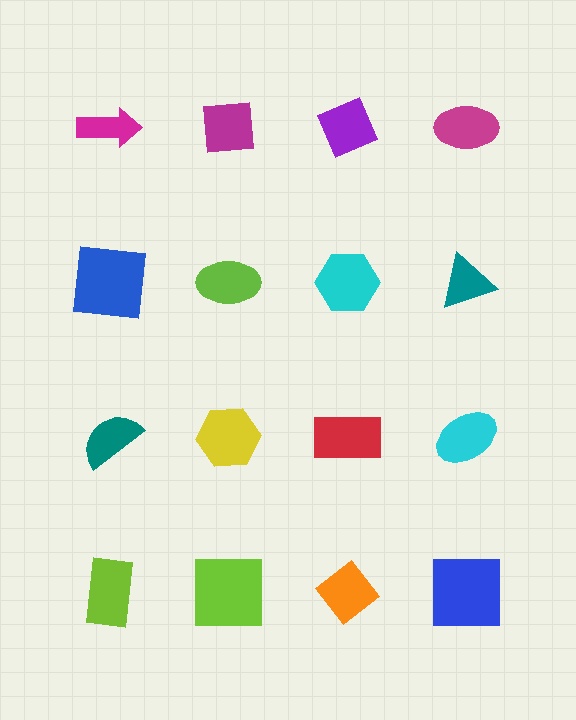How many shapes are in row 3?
4 shapes.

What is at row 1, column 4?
A magenta ellipse.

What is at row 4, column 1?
A lime rectangle.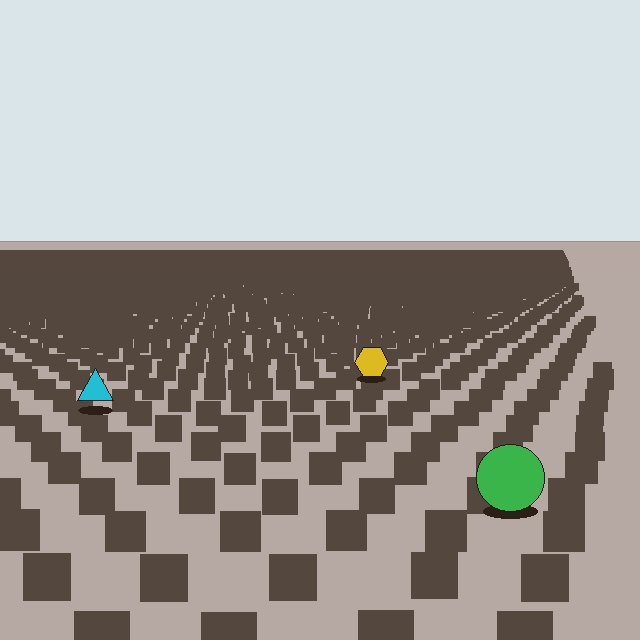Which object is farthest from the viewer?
The yellow hexagon is farthest from the viewer. It appears smaller and the ground texture around it is denser.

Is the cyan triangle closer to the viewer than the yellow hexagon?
Yes. The cyan triangle is closer — you can tell from the texture gradient: the ground texture is coarser near it.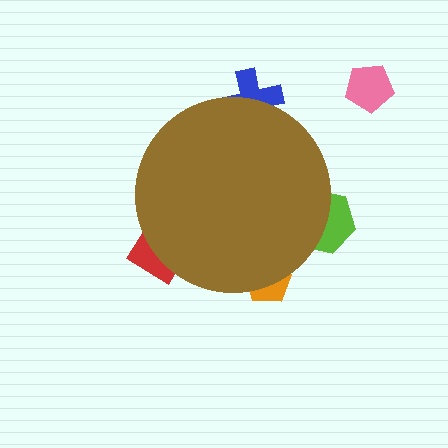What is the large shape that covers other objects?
A brown circle.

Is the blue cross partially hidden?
Yes, the blue cross is partially hidden behind the brown circle.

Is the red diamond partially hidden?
Yes, the red diamond is partially hidden behind the brown circle.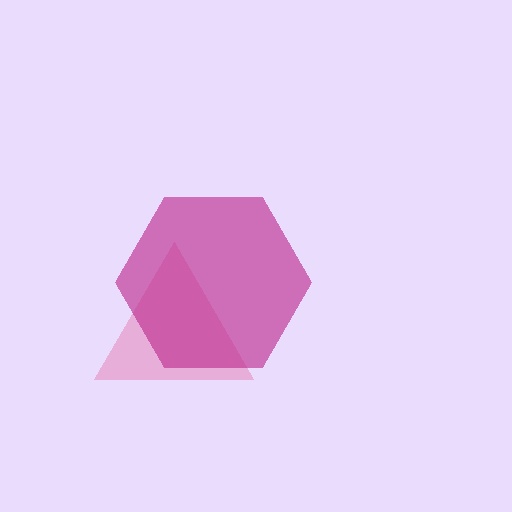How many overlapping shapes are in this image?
There are 2 overlapping shapes in the image.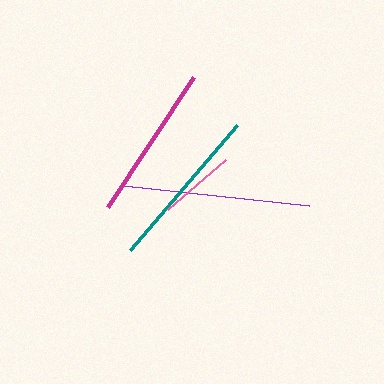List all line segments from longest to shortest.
From longest to shortest: purple, teal, magenta, pink.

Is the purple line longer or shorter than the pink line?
The purple line is longer than the pink line.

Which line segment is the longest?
The purple line is the longest at approximately 187 pixels.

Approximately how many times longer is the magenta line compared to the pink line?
The magenta line is approximately 2.1 times the length of the pink line.